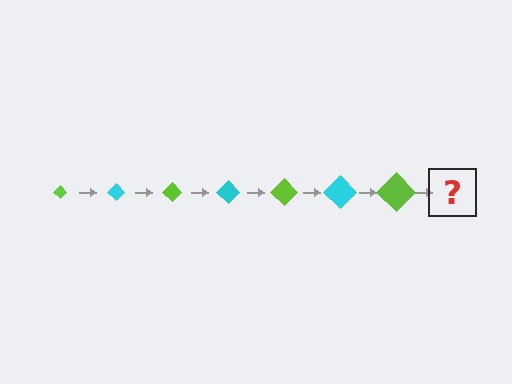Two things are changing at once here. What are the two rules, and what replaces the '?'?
The two rules are that the diamond grows larger each step and the color cycles through lime and cyan. The '?' should be a cyan diamond, larger than the previous one.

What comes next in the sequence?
The next element should be a cyan diamond, larger than the previous one.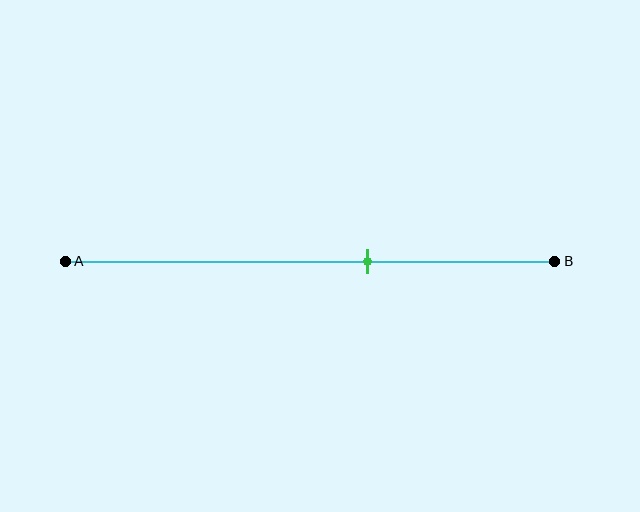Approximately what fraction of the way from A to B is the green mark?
The green mark is approximately 60% of the way from A to B.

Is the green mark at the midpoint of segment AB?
No, the mark is at about 60% from A, not at the 50% midpoint.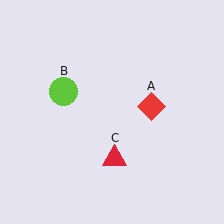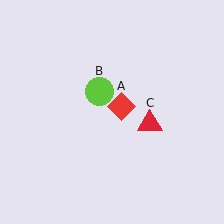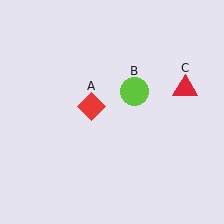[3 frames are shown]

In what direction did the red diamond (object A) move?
The red diamond (object A) moved left.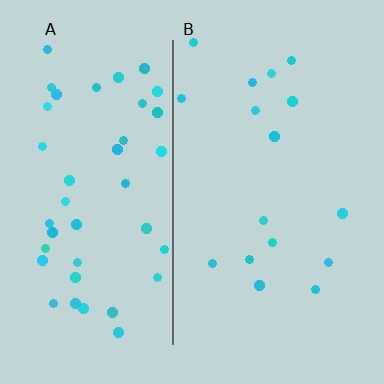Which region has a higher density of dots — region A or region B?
A (the left).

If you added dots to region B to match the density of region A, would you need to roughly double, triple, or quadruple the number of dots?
Approximately triple.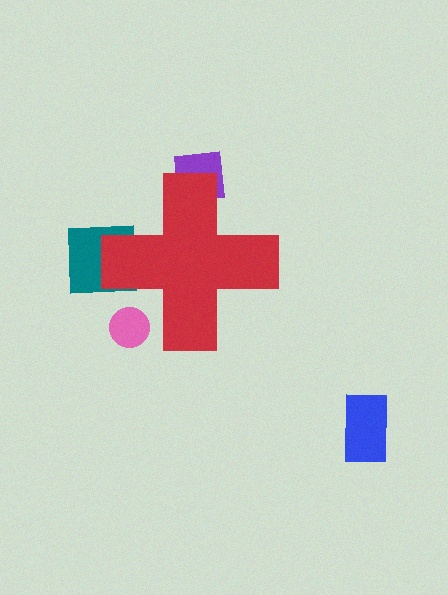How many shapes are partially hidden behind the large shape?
3 shapes are partially hidden.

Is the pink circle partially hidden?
Yes, the pink circle is partially hidden behind the red cross.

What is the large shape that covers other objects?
A red cross.